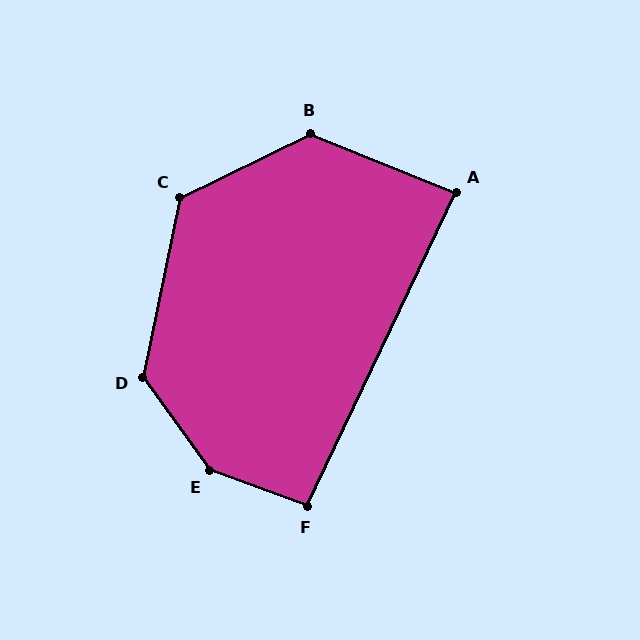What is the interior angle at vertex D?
Approximately 133 degrees (obtuse).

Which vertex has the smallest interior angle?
A, at approximately 87 degrees.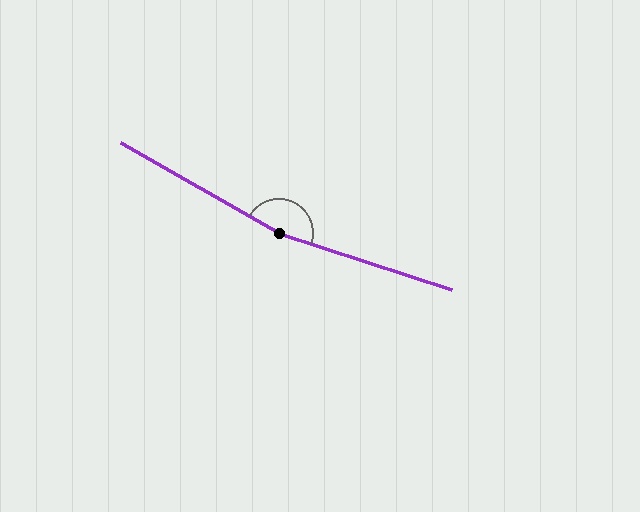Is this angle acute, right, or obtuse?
It is obtuse.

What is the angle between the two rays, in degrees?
Approximately 168 degrees.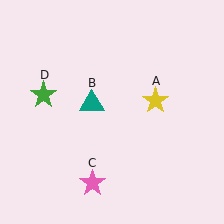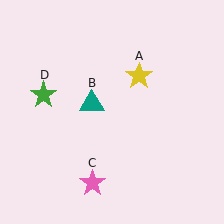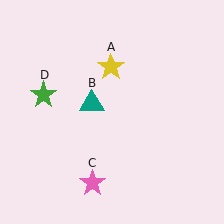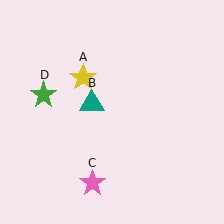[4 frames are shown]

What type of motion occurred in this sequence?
The yellow star (object A) rotated counterclockwise around the center of the scene.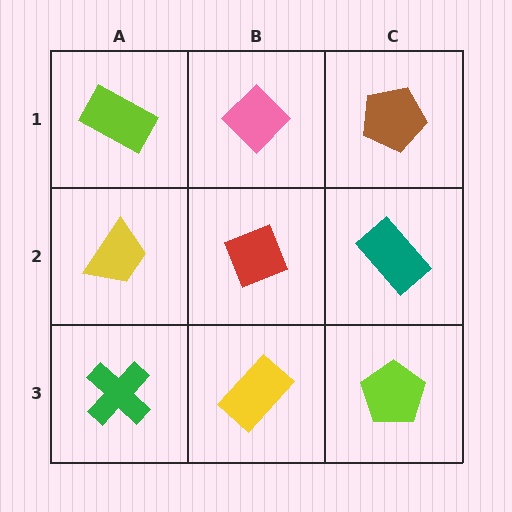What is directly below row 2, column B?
A yellow rectangle.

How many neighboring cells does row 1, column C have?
2.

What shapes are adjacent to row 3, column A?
A yellow trapezoid (row 2, column A), a yellow rectangle (row 3, column B).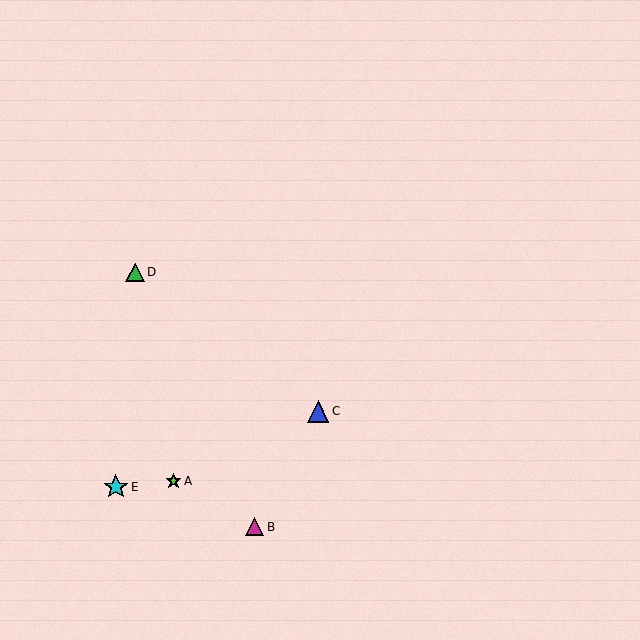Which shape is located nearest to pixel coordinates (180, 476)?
The lime star (labeled A) at (173, 481) is nearest to that location.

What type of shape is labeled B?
Shape B is a magenta triangle.